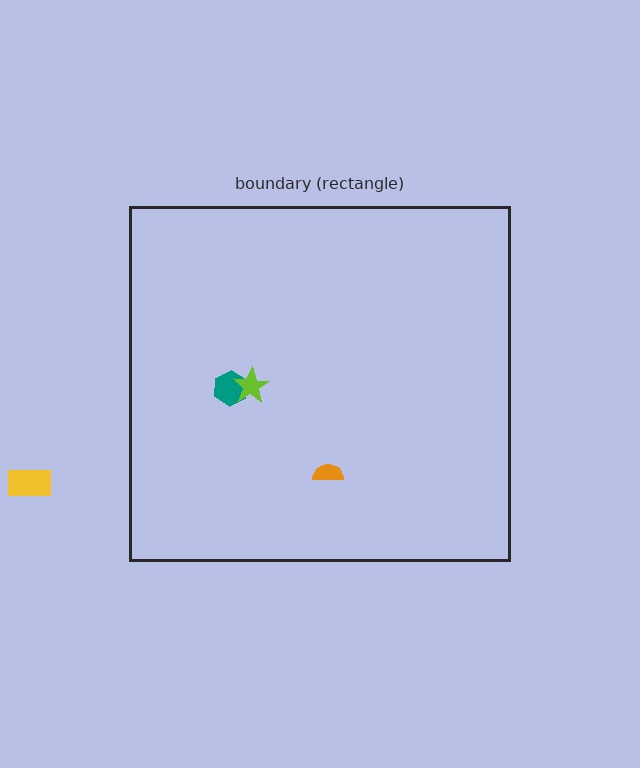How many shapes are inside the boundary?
3 inside, 1 outside.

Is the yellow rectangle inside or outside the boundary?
Outside.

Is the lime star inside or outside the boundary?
Inside.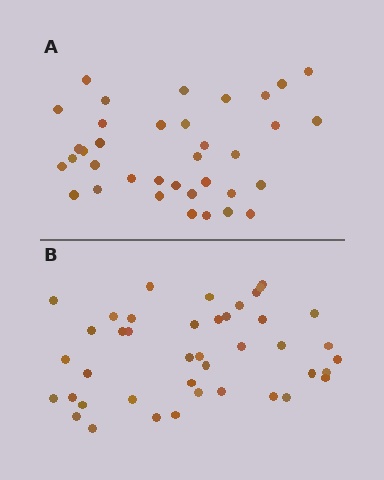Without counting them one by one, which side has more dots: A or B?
Region B (the bottom region) has more dots.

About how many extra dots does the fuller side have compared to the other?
Region B has about 6 more dots than region A.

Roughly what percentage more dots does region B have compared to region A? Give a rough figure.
About 15% more.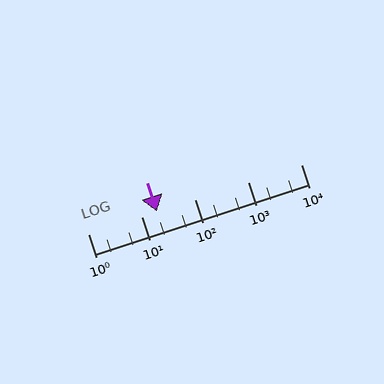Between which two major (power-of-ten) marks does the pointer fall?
The pointer is between 10 and 100.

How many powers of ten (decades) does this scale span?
The scale spans 4 decades, from 1 to 10000.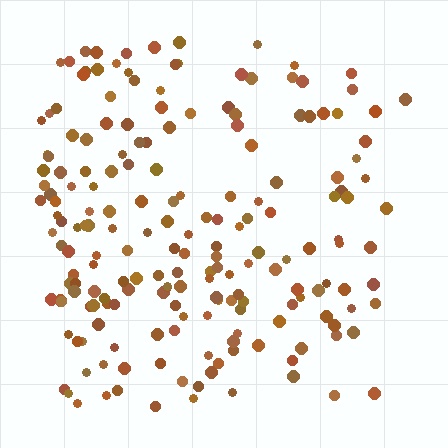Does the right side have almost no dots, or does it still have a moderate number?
Still a moderate number, just noticeably fewer than the left.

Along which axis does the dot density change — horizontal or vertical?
Horizontal.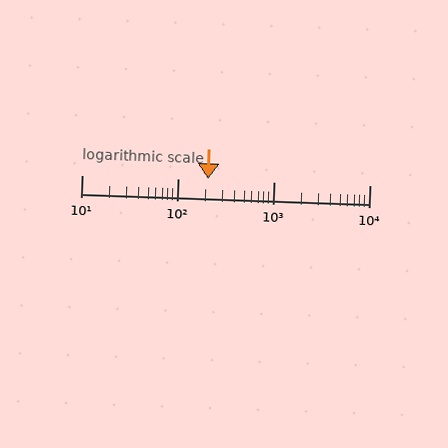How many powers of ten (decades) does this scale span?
The scale spans 3 decades, from 10 to 10000.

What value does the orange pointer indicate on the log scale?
The pointer indicates approximately 210.